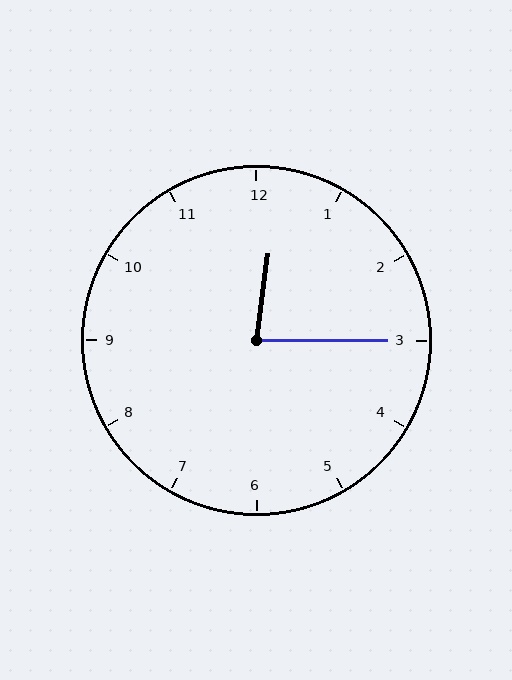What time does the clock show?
12:15.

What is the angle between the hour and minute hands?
Approximately 82 degrees.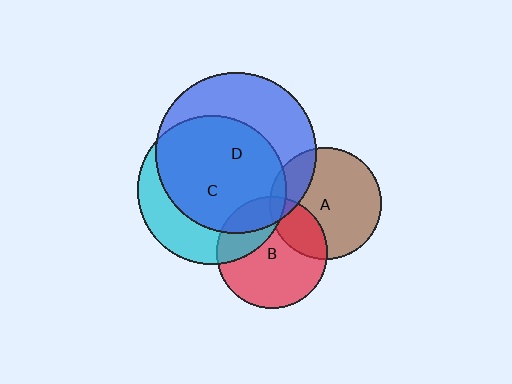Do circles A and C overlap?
Yes.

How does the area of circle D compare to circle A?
Approximately 2.1 times.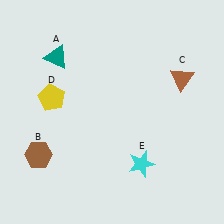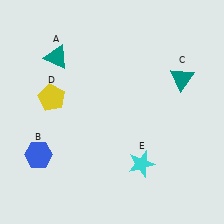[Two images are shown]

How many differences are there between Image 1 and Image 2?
There are 2 differences between the two images.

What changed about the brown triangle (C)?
In Image 1, C is brown. In Image 2, it changed to teal.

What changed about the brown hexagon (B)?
In Image 1, B is brown. In Image 2, it changed to blue.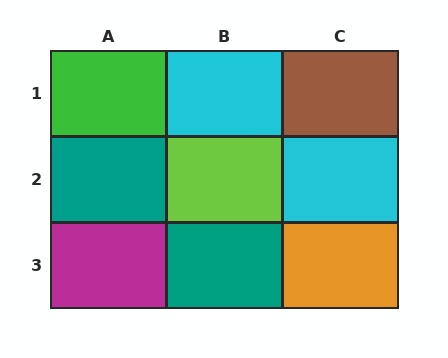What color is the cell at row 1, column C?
Brown.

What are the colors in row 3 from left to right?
Magenta, teal, orange.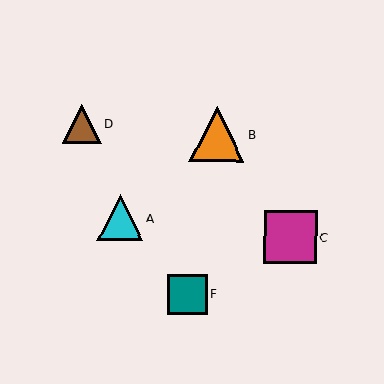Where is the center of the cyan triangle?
The center of the cyan triangle is at (120, 218).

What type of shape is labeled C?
Shape C is a magenta square.